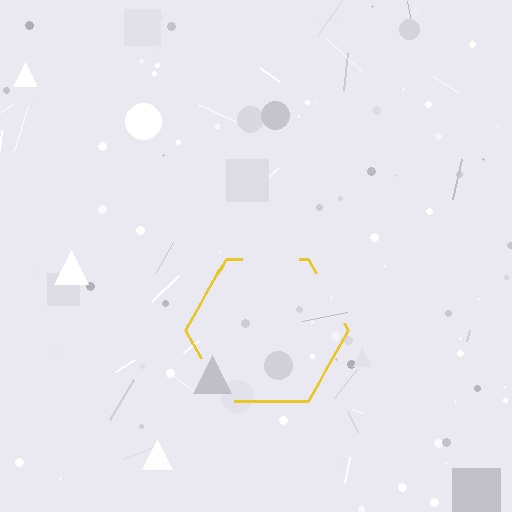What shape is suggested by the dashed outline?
The dashed outline suggests a hexagon.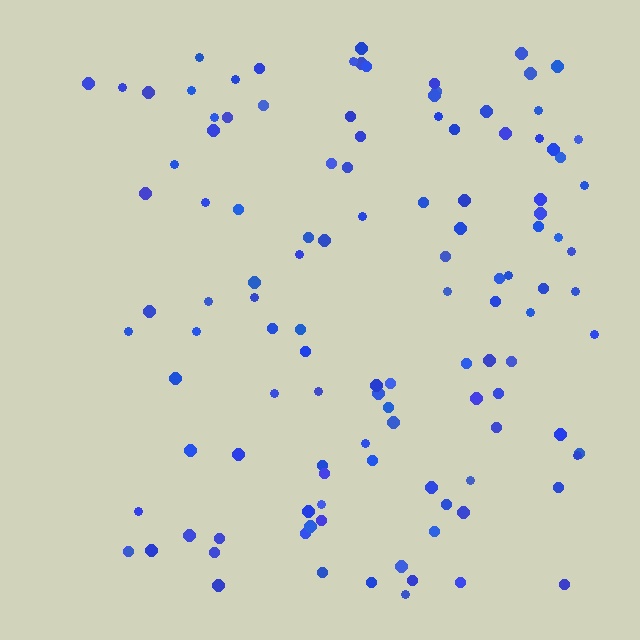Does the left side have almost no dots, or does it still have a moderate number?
Still a moderate number, just noticeably fewer than the right.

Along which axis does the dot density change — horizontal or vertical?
Horizontal.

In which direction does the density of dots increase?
From left to right, with the right side densest.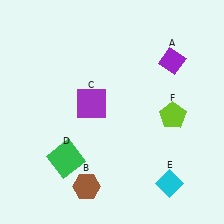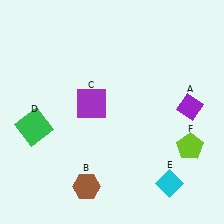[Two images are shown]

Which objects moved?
The objects that moved are: the purple diamond (A), the green square (D), the lime pentagon (F).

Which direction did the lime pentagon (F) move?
The lime pentagon (F) moved down.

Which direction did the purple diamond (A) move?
The purple diamond (A) moved down.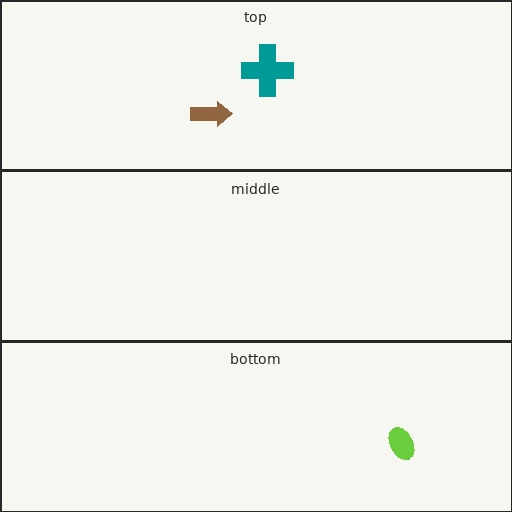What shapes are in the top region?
The teal cross, the brown arrow.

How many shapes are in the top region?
2.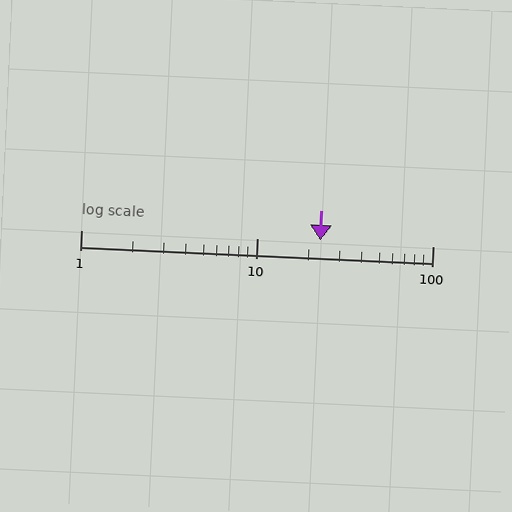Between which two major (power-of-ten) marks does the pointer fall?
The pointer is between 10 and 100.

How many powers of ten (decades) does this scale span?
The scale spans 2 decades, from 1 to 100.